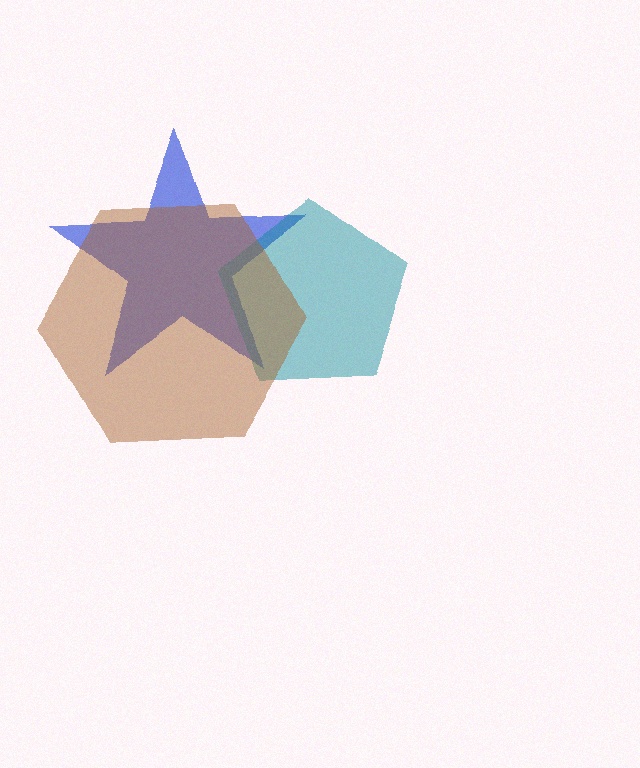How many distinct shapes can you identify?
There are 3 distinct shapes: a blue star, a teal pentagon, a brown hexagon.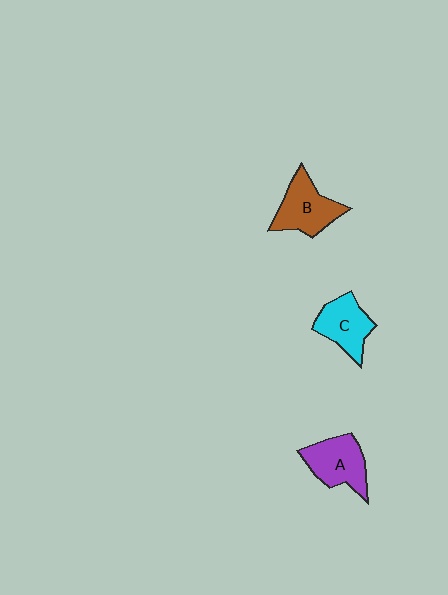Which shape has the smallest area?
Shape C (cyan).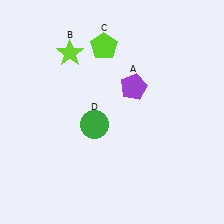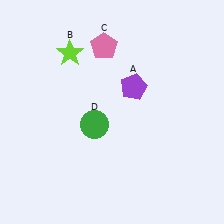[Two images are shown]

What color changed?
The pentagon (C) changed from lime in Image 1 to pink in Image 2.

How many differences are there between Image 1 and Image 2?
There is 1 difference between the two images.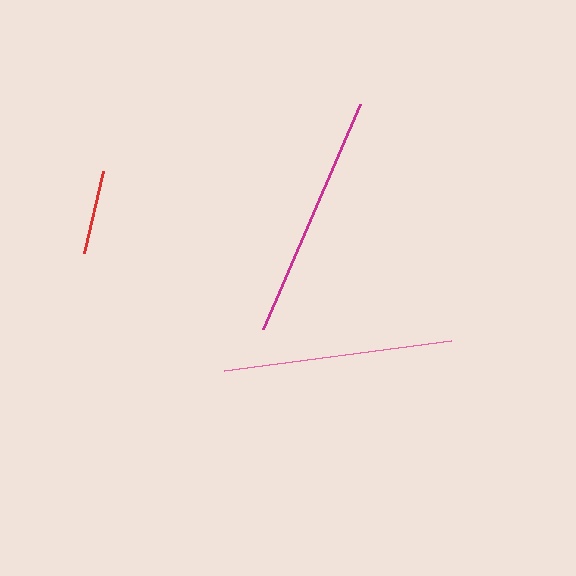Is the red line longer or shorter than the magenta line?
The magenta line is longer than the red line.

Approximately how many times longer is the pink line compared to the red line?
The pink line is approximately 2.7 times the length of the red line.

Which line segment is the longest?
The magenta line is the longest at approximately 245 pixels.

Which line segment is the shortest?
The red line is the shortest at approximately 84 pixels.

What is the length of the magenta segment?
The magenta segment is approximately 245 pixels long.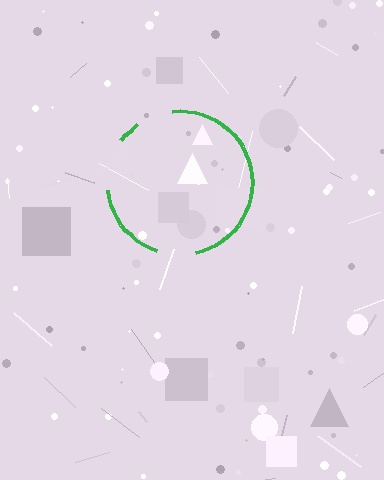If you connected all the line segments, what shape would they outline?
They would outline a circle.